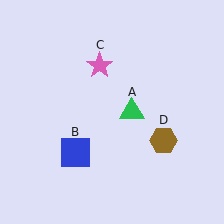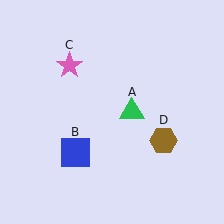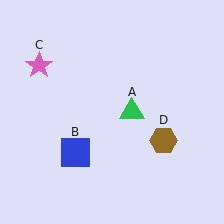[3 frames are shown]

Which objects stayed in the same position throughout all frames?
Green triangle (object A) and blue square (object B) and brown hexagon (object D) remained stationary.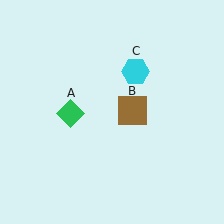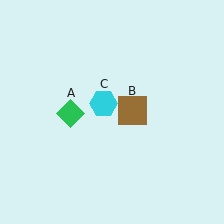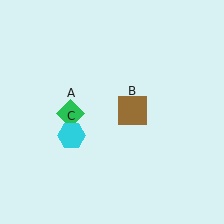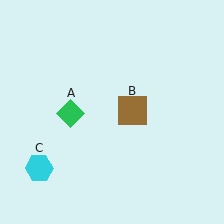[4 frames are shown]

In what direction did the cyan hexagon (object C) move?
The cyan hexagon (object C) moved down and to the left.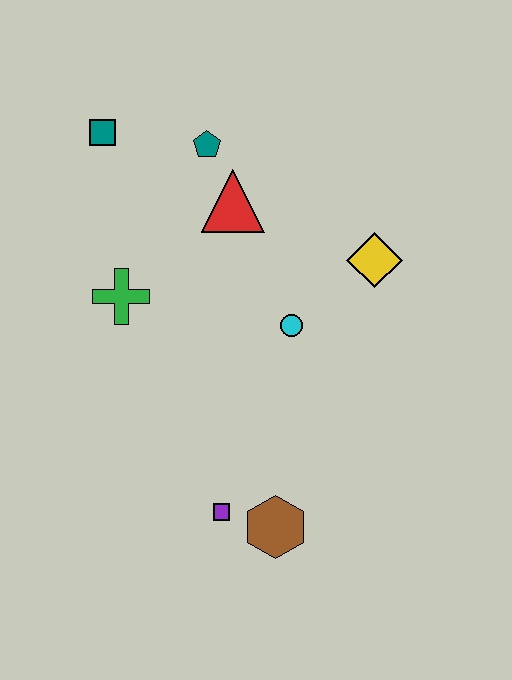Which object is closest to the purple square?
The brown hexagon is closest to the purple square.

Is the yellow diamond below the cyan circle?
No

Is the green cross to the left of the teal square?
No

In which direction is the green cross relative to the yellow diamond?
The green cross is to the left of the yellow diamond.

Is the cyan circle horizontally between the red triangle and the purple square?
No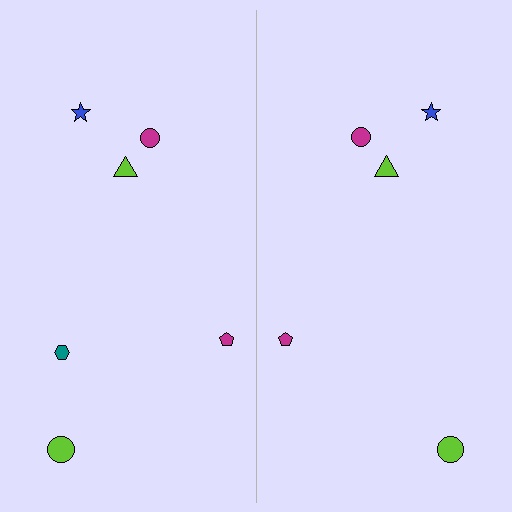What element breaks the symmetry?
A teal hexagon is missing from the right side.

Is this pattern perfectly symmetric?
No, the pattern is not perfectly symmetric. A teal hexagon is missing from the right side.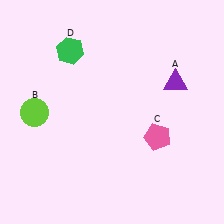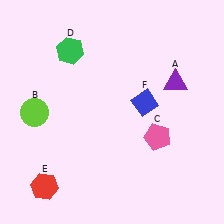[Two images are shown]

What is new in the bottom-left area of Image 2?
A red hexagon (E) was added in the bottom-left area of Image 2.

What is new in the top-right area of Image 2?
A blue diamond (F) was added in the top-right area of Image 2.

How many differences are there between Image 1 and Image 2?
There are 2 differences between the two images.